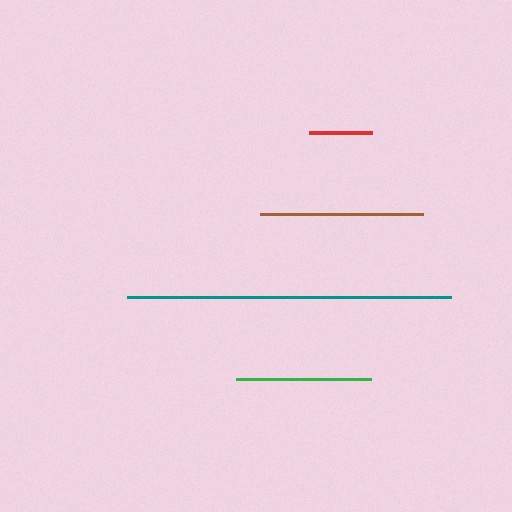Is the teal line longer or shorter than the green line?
The teal line is longer than the green line.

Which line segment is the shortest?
The red line is the shortest at approximately 63 pixels.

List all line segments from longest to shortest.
From longest to shortest: teal, brown, green, red.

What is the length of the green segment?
The green segment is approximately 135 pixels long.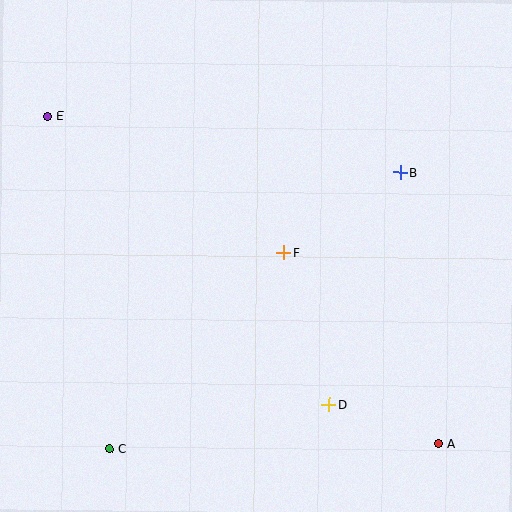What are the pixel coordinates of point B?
Point B is at (400, 172).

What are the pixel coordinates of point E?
Point E is at (48, 116).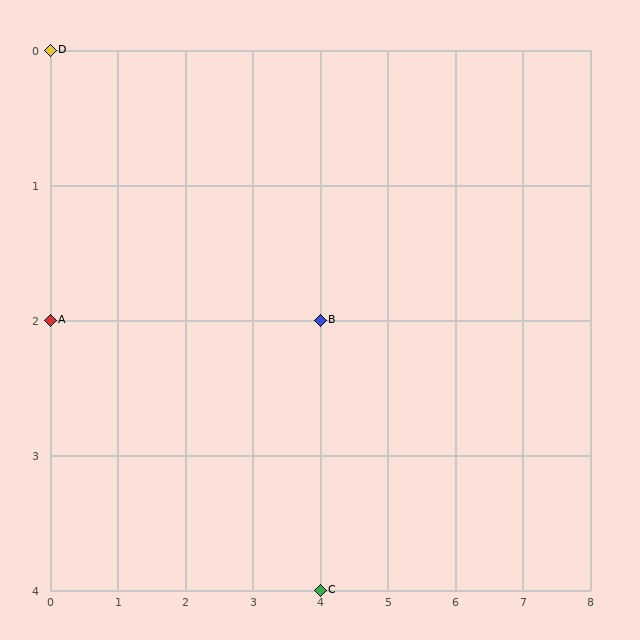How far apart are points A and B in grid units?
Points A and B are 4 columns apart.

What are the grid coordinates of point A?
Point A is at grid coordinates (0, 2).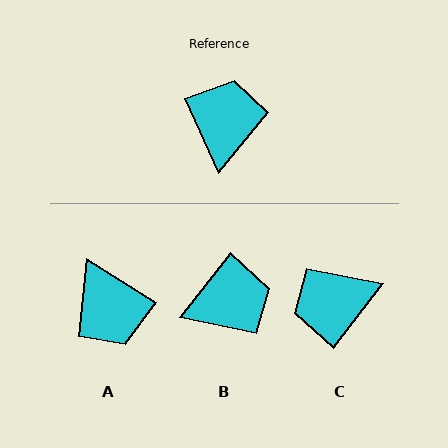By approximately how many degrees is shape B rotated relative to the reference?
Approximately 62 degrees clockwise.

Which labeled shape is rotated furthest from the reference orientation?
A, about 146 degrees away.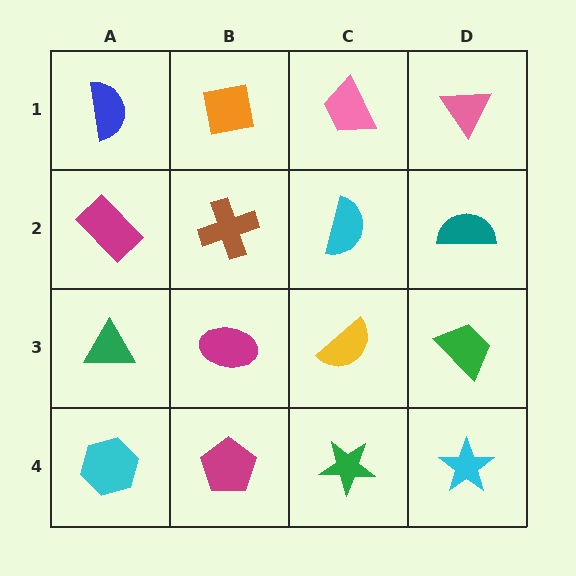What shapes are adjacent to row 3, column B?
A brown cross (row 2, column B), a magenta pentagon (row 4, column B), a green triangle (row 3, column A), a yellow semicircle (row 3, column C).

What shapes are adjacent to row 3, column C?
A cyan semicircle (row 2, column C), a green star (row 4, column C), a magenta ellipse (row 3, column B), a green trapezoid (row 3, column D).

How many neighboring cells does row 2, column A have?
3.